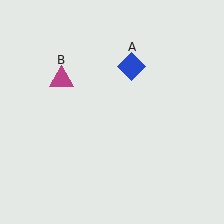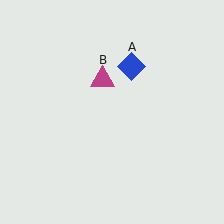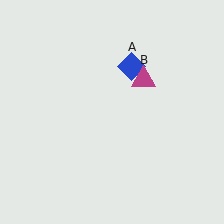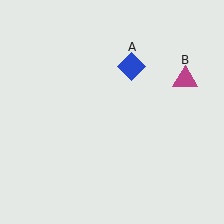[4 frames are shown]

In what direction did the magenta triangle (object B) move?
The magenta triangle (object B) moved right.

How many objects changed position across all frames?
1 object changed position: magenta triangle (object B).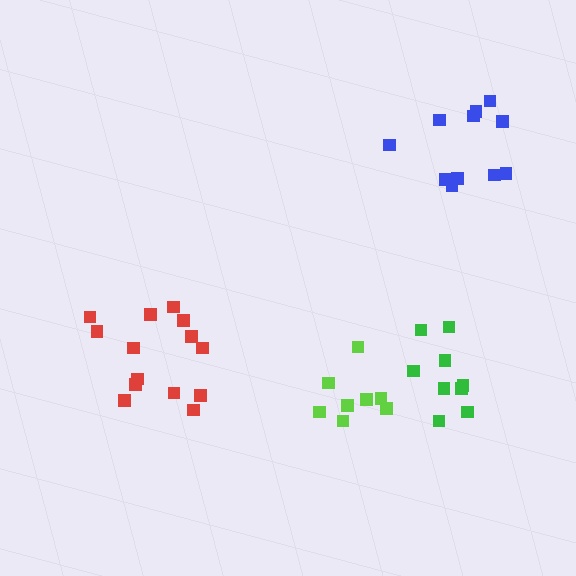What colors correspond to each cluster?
The clusters are colored: lime, red, blue, green.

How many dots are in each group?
Group 1: 8 dots, Group 2: 14 dots, Group 3: 11 dots, Group 4: 9 dots (42 total).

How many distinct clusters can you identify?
There are 4 distinct clusters.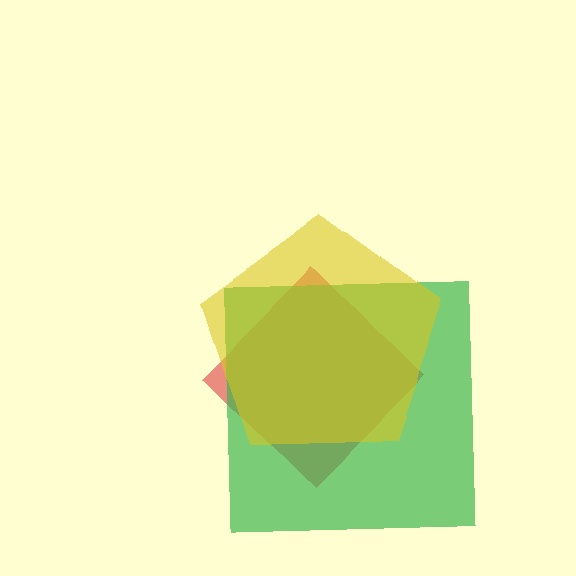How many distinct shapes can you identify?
There are 3 distinct shapes: a red diamond, a green square, a yellow pentagon.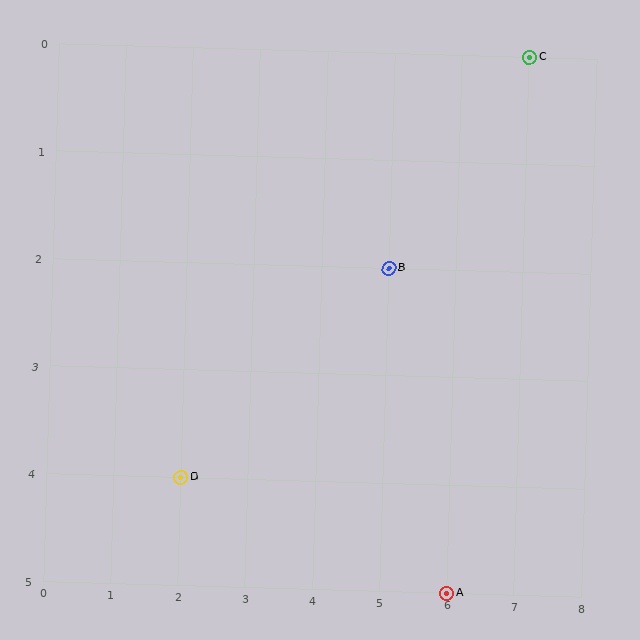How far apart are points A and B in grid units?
Points A and B are 1 column and 3 rows apart (about 3.2 grid units diagonally).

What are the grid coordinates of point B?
Point B is at grid coordinates (5, 2).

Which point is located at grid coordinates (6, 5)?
Point A is at (6, 5).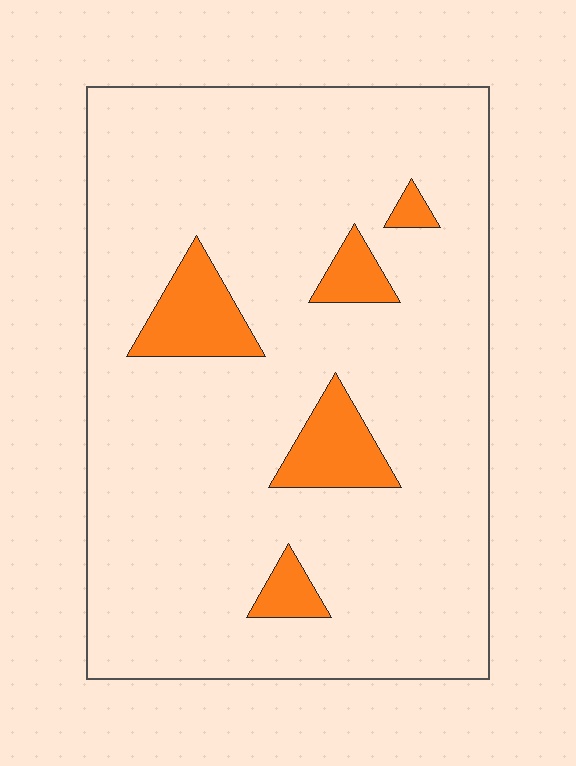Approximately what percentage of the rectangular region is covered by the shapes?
Approximately 10%.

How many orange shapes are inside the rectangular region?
5.